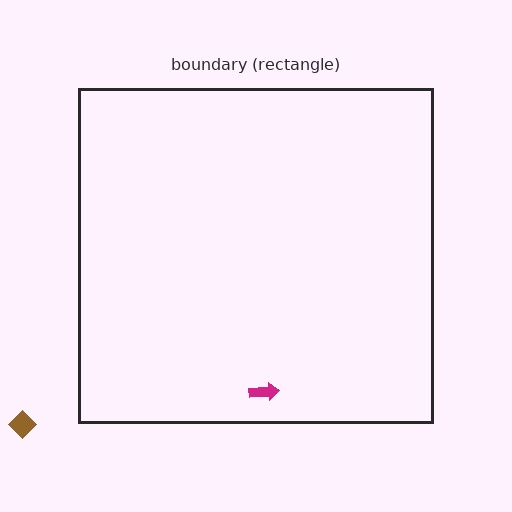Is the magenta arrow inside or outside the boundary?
Inside.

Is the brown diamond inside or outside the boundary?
Outside.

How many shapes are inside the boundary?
1 inside, 1 outside.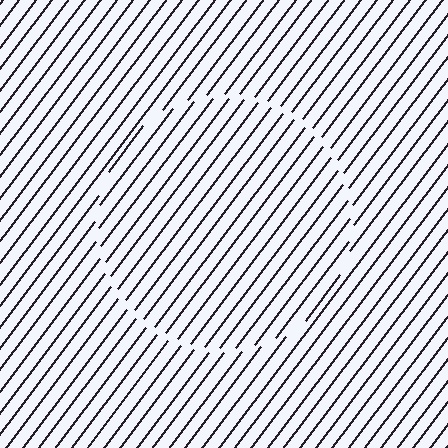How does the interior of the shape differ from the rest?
The interior of the shape contains the same grating, shifted by half a period — the contour is defined by the phase discontinuity where line-ends from the inner and outer gratings abut.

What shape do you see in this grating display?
An illusory circle. The interior of the shape contains the same grating, shifted by half a period — the contour is defined by the phase discontinuity where line-ends from the inner and outer gratings abut.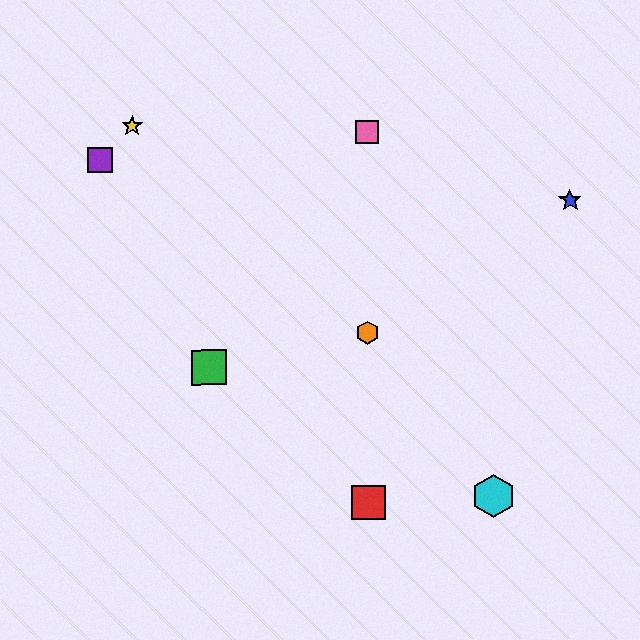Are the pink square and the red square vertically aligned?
Yes, both are at x≈367.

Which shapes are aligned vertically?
The red square, the orange hexagon, the pink square are aligned vertically.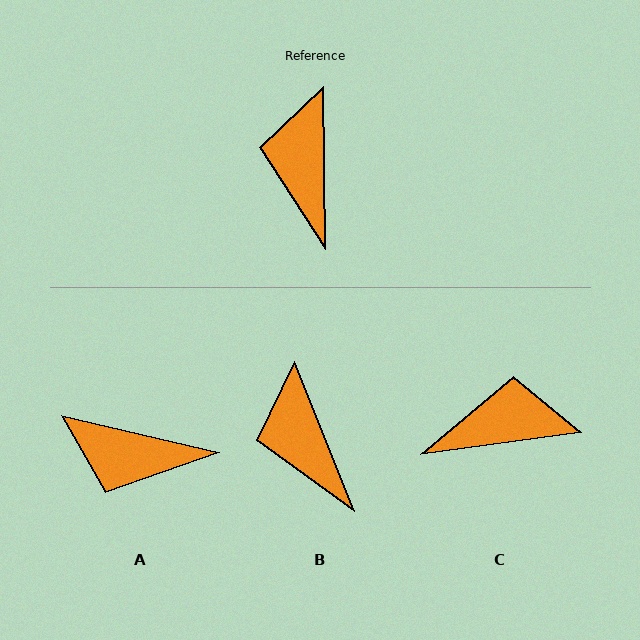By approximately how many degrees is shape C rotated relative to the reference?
Approximately 83 degrees clockwise.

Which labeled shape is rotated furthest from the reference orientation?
C, about 83 degrees away.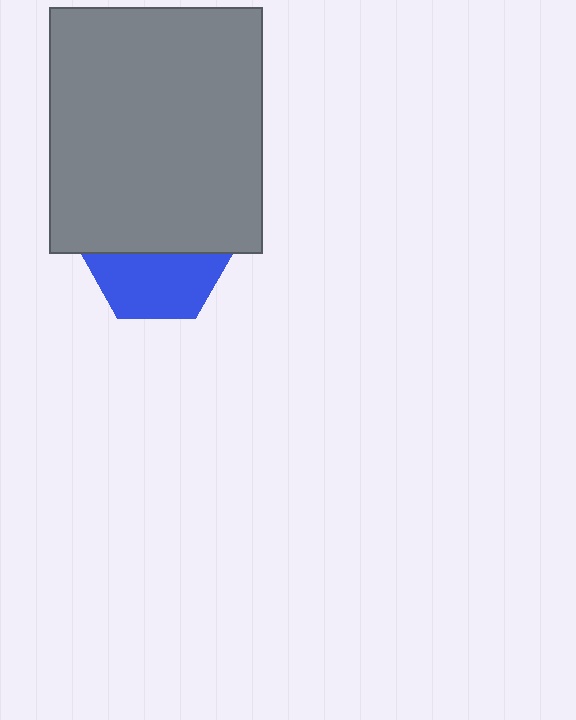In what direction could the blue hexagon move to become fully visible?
The blue hexagon could move down. That would shift it out from behind the gray rectangle entirely.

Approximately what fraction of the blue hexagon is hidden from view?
Roughly 52% of the blue hexagon is hidden behind the gray rectangle.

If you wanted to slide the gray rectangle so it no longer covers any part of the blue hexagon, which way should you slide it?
Slide it up — that is the most direct way to separate the two shapes.